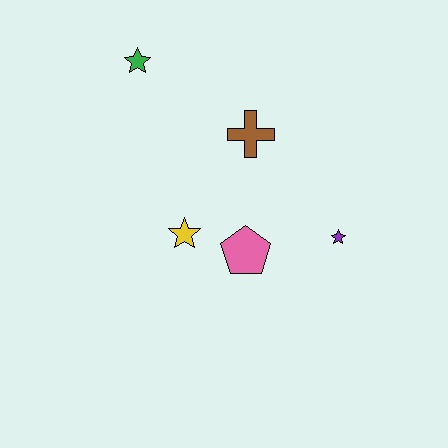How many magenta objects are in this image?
There are no magenta objects.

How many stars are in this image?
There are 3 stars.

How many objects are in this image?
There are 5 objects.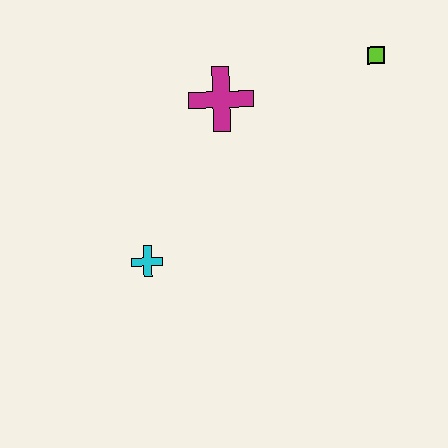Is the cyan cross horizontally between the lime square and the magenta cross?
No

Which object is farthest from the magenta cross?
The cyan cross is farthest from the magenta cross.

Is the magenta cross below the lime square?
Yes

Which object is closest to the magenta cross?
The lime square is closest to the magenta cross.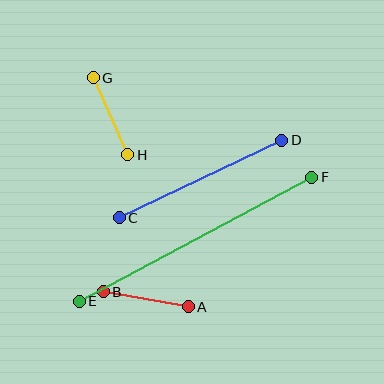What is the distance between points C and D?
The distance is approximately 180 pixels.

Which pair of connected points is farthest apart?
Points E and F are farthest apart.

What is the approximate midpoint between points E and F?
The midpoint is at approximately (195, 239) pixels.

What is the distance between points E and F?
The distance is approximately 264 pixels.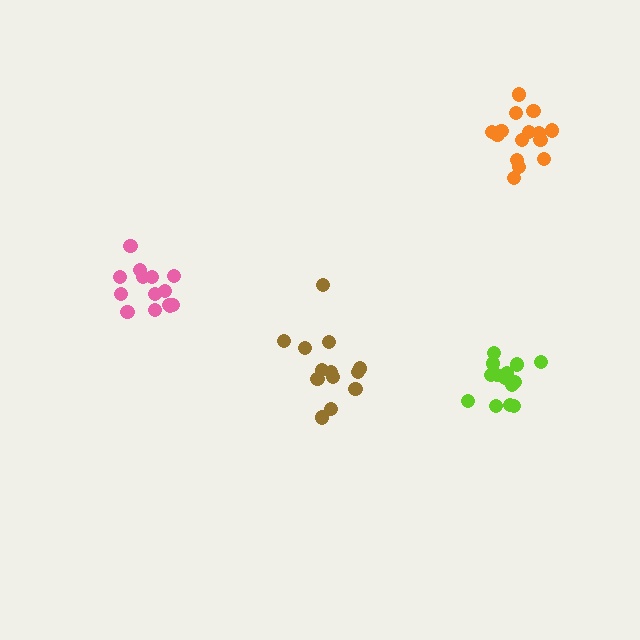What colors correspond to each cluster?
The clusters are colored: lime, brown, pink, orange.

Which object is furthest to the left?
The pink cluster is leftmost.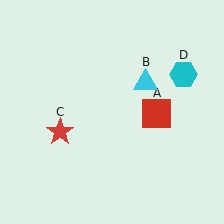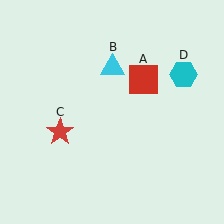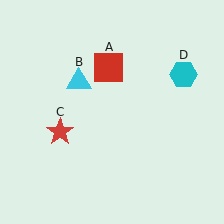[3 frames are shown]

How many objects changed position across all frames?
2 objects changed position: red square (object A), cyan triangle (object B).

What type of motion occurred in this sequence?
The red square (object A), cyan triangle (object B) rotated counterclockwise around the center of the scene.